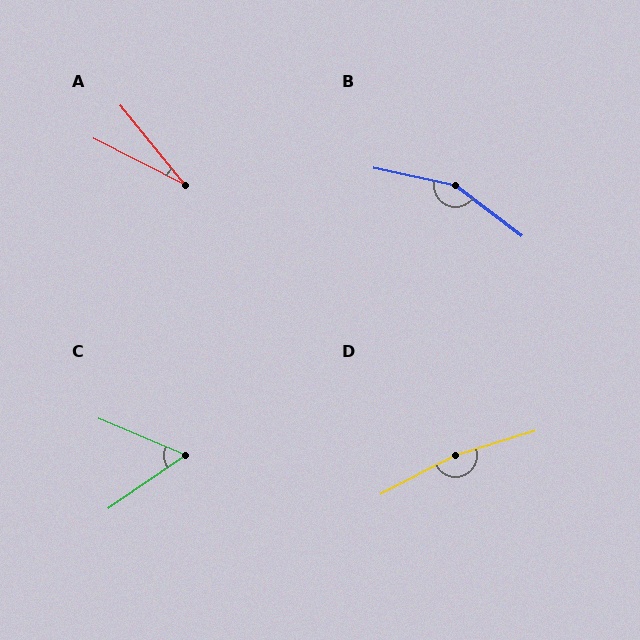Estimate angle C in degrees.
Approximately 58 degrees.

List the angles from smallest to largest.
A (24°), C (58°), B (155°), D (170°).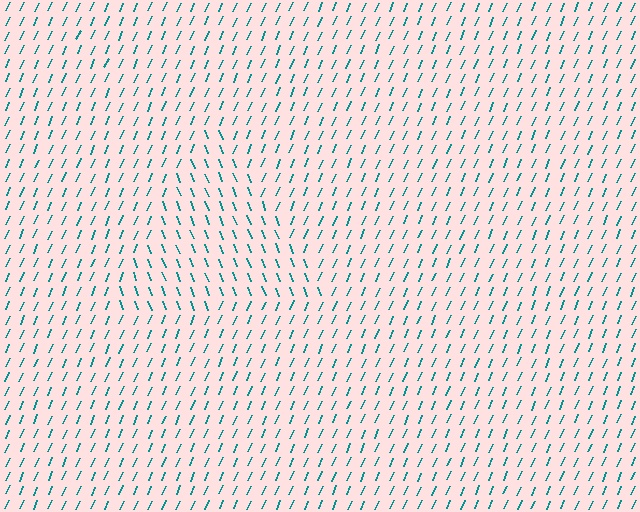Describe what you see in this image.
The image is filled with small teal line segments. A triangle region in the image has lines oriented differently from the surrounding lines, creating a visible texture boundary.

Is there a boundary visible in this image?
Yes, there is a texture boundary formed by a change in line orientation.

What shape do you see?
I see a triangle.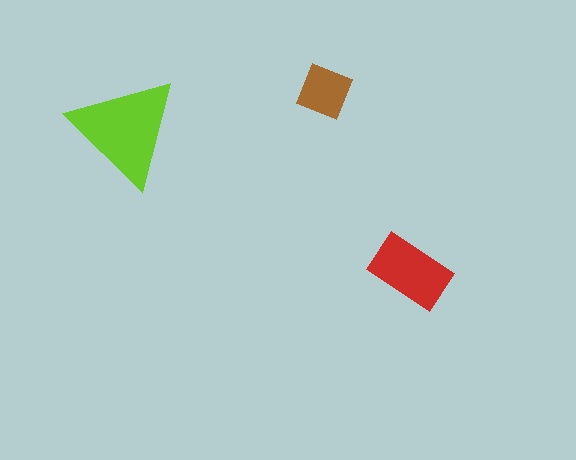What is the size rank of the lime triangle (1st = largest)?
1st.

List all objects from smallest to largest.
The brown diamond, the red rectangle, the lime triangle.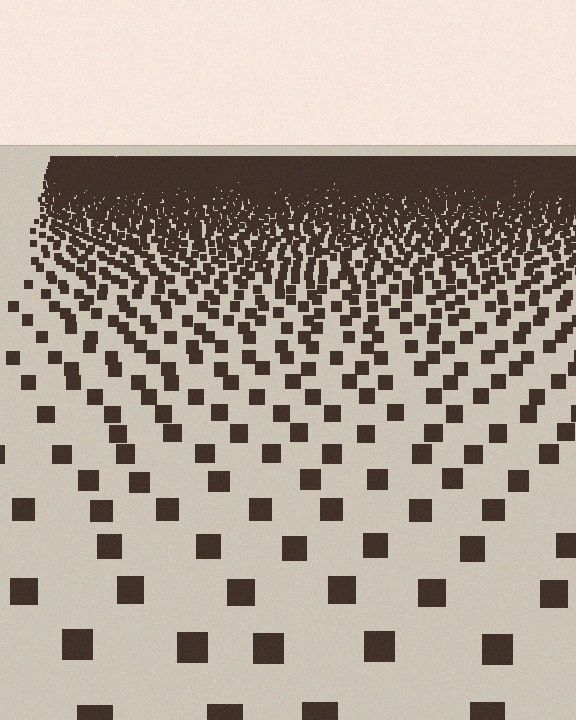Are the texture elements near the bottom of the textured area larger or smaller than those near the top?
Larger. Near the bottom, elements are closer to the viewer and appear at a bigger on-screen size.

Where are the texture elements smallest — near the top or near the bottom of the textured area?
Near the top.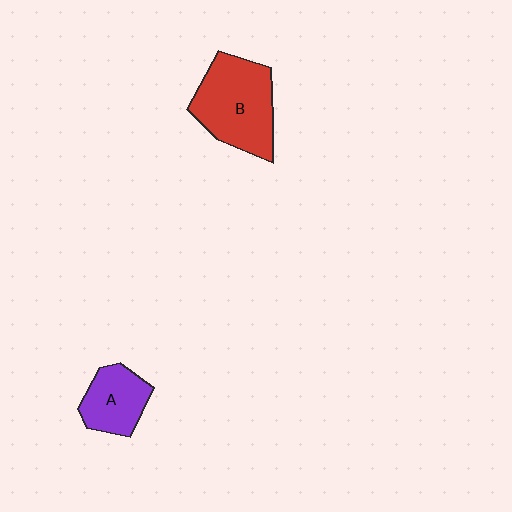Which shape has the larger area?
Shape B (red).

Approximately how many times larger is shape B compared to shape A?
Approximately 1.7 times.